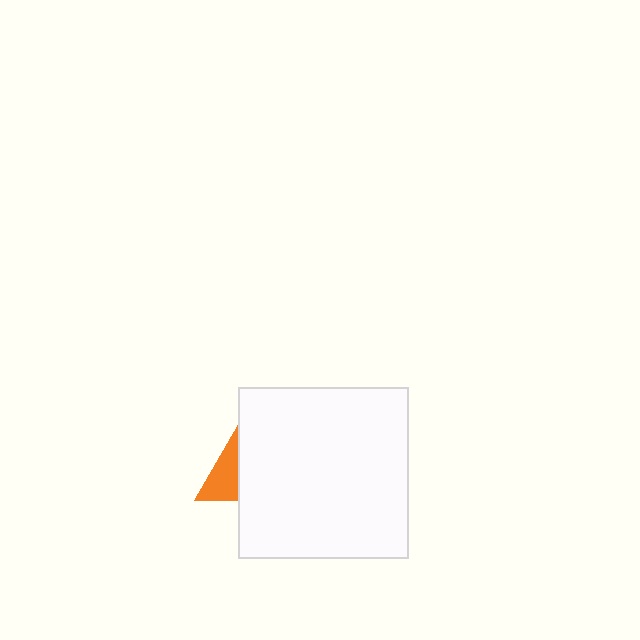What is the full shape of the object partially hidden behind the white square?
The partially hidden object is an orange triangle.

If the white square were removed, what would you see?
You would see the complete orange triangle.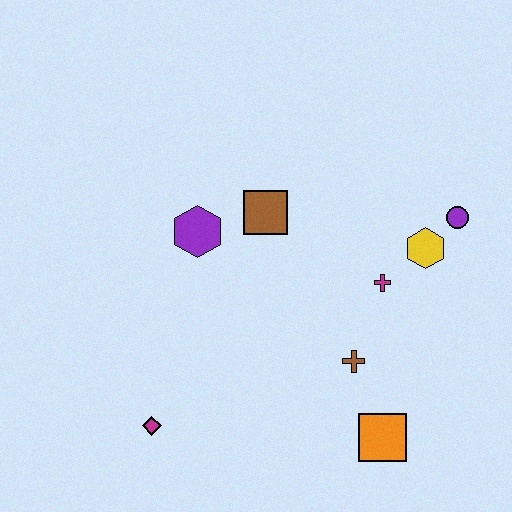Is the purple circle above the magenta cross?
Yes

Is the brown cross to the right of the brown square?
Yes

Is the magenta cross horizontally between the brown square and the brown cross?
No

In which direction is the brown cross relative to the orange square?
The brown cross is above the orange square.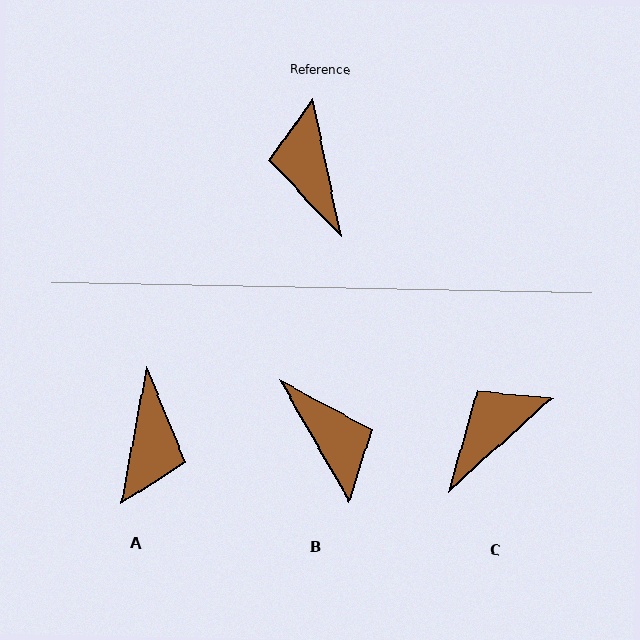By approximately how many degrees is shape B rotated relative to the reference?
Approximately 162 degrees clockwise.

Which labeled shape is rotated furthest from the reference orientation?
B, about 162 degrees away.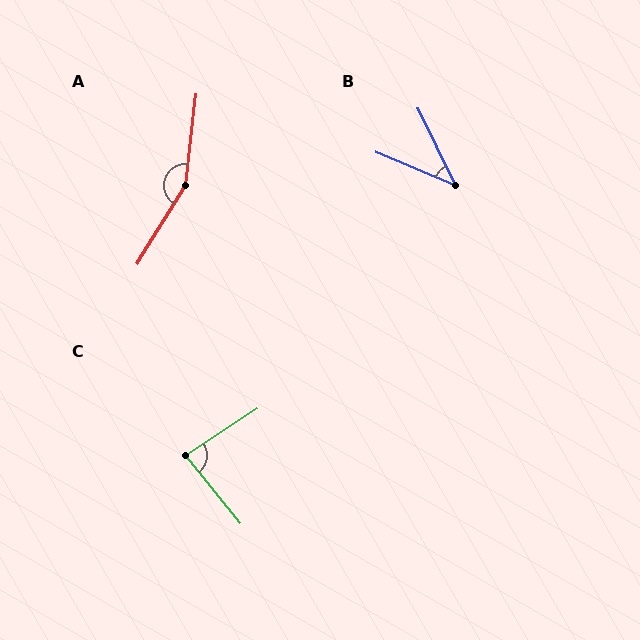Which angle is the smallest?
B, at approximately 41 degrees.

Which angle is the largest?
A, at approximately 155 degrees.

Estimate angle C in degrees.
Approximately 84 degrees.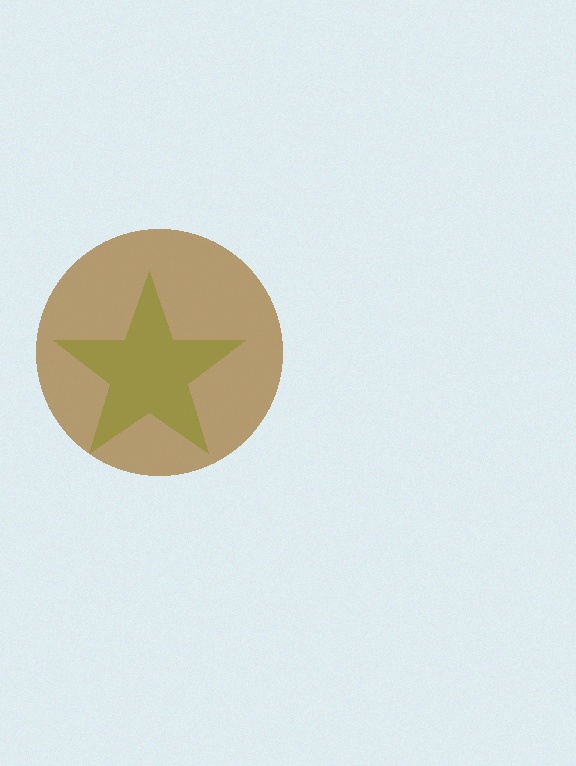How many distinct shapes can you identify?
There are 2 distinct shapes: a lime star, a brown circle.